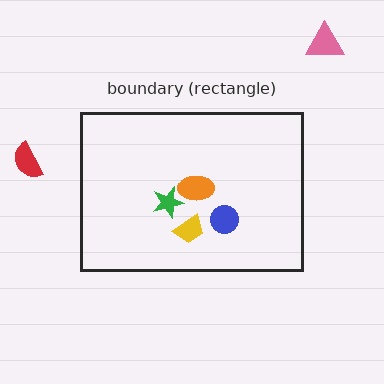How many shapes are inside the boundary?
4 inside, 2 outside.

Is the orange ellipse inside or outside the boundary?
Inside.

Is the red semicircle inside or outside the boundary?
Outside.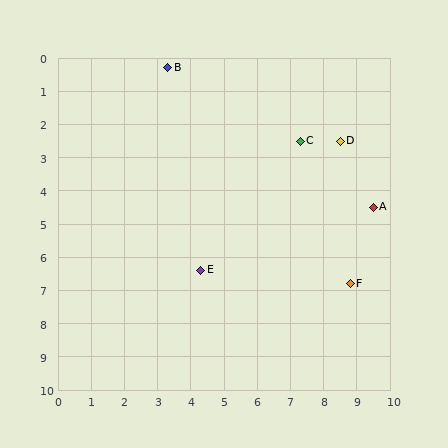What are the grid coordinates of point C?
Point C is at approximately (7.3, 2.5).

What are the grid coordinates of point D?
Point D is at approximately (8.5, 2.5).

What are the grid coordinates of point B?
Point B is at approximately (3.3, 0.3).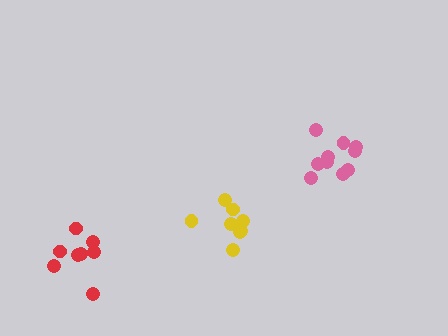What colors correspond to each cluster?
The clusters are colored: yellow, red, pink.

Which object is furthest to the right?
The pink cluster is rightmost.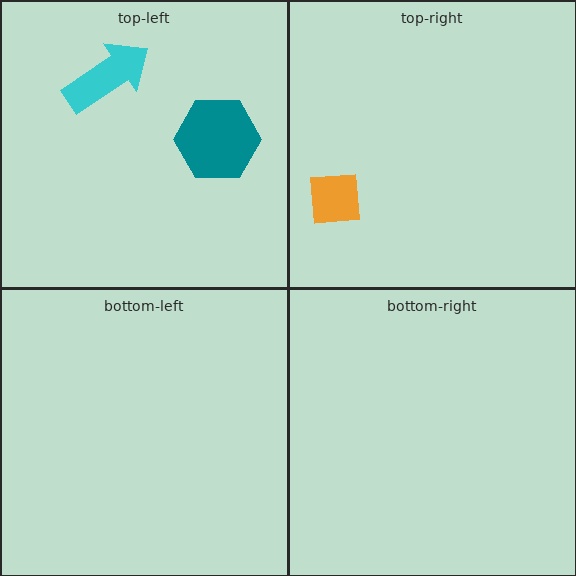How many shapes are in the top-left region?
2.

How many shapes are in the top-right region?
1.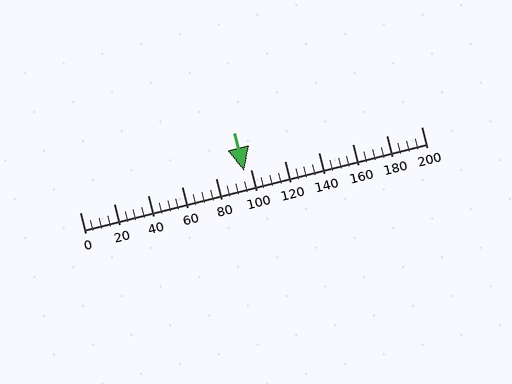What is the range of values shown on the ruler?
The ruler shows values from 0 to 200.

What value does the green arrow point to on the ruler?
The green arrow points to approximately 96.